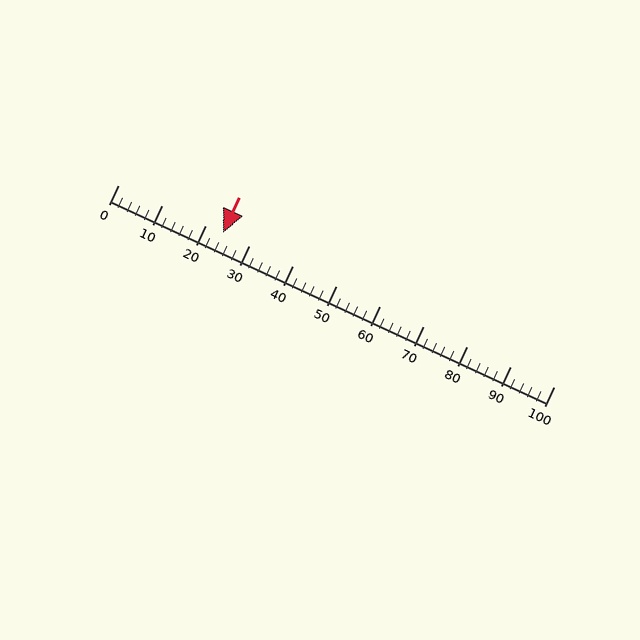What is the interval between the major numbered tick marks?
The major tick marks are spaced 10 units apart.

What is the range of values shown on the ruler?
The ruler shows values from 0 to 100.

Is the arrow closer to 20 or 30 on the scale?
The arrow is closer to 20.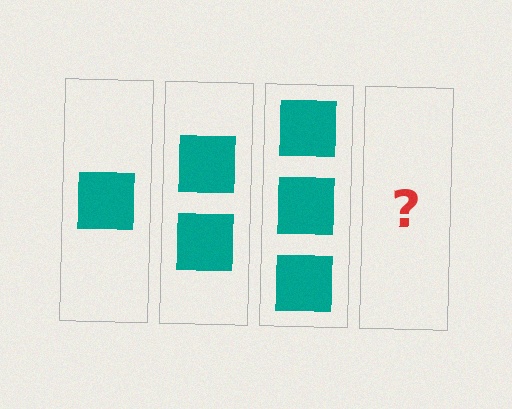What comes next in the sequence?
The next element should be 4 squares.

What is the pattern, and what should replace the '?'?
The pattern is that each step adds one more square. The '?' should be 4 squares.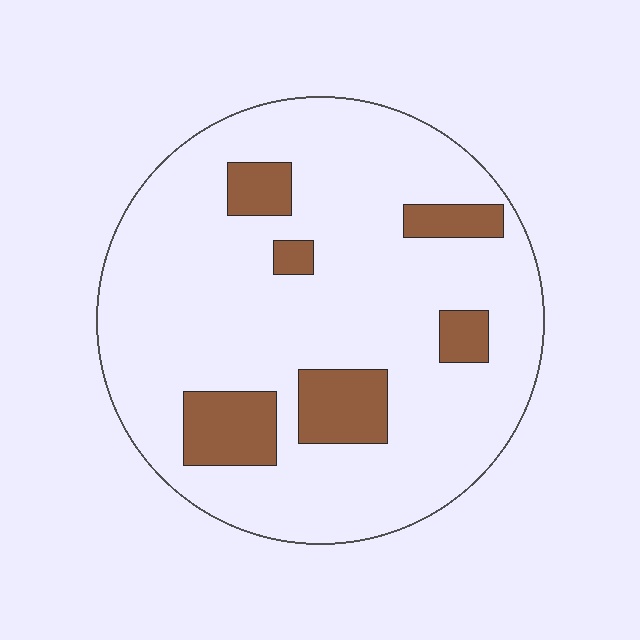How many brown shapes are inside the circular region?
6.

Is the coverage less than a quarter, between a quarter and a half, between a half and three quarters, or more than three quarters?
Less than a quarter.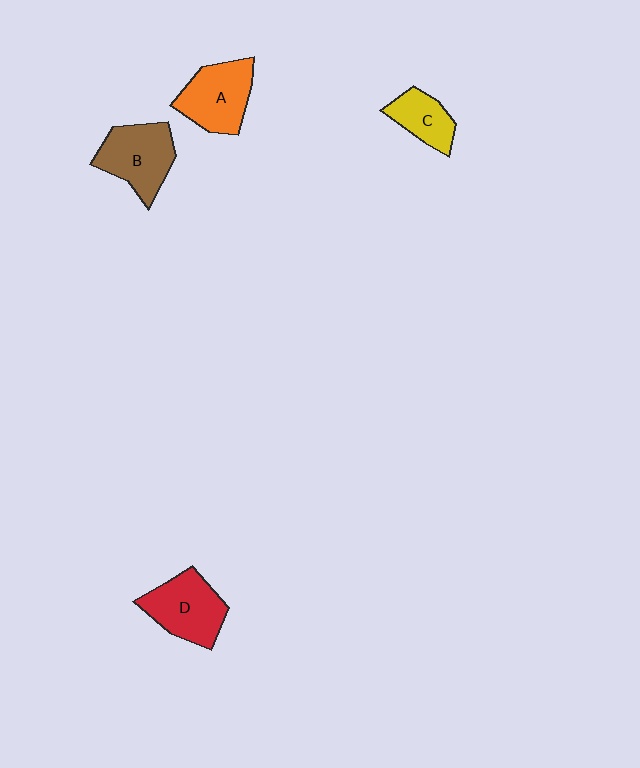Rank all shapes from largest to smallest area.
From largest to smallest: B (brown), D (red), A (orange), C (yellow).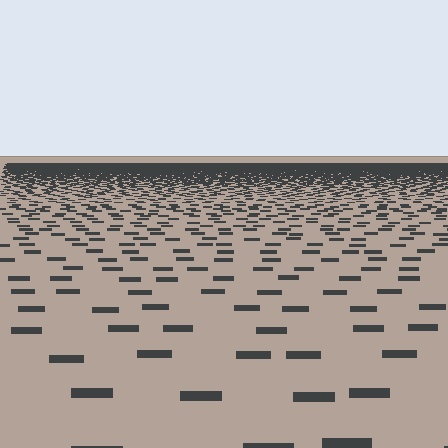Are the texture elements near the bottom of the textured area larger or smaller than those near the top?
Larger. Near the bottom, elements are closer to the viewer and appear at a bigger on-screen size.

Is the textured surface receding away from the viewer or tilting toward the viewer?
The surface is receding away from the viewer. Texture elements get smaller and denser toward the top.